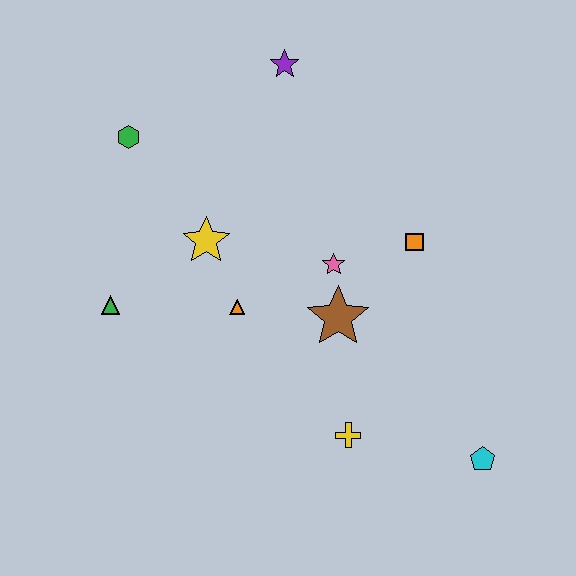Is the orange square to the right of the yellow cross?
Yes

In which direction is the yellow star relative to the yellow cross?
The yellow star is above the yellow cross.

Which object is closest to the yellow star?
The orange triangle is closest to the yellow star.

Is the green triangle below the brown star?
No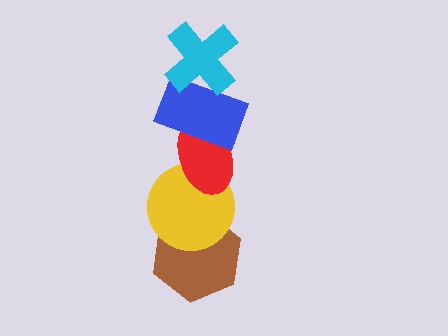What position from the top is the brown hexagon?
The brown hexagon is 5th from the top.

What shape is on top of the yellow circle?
The red ellipse is on top of the yellow circle.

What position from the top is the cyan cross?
The cyan cross is 1st from the top.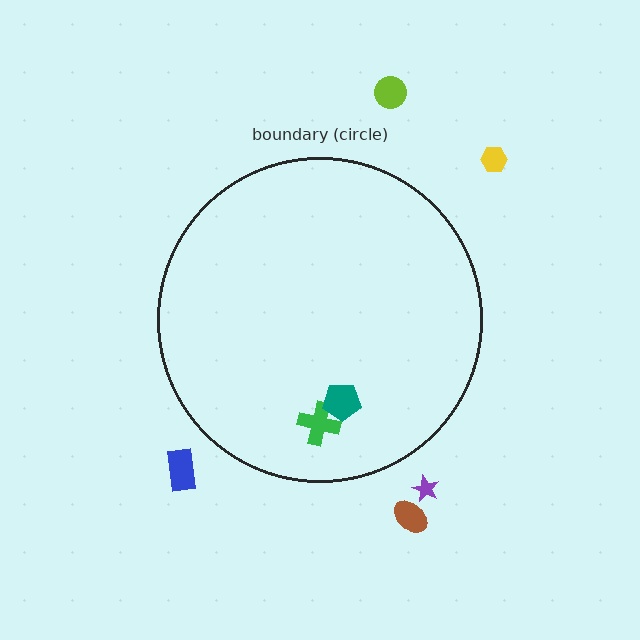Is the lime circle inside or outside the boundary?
Outside.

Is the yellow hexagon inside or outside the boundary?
Outside.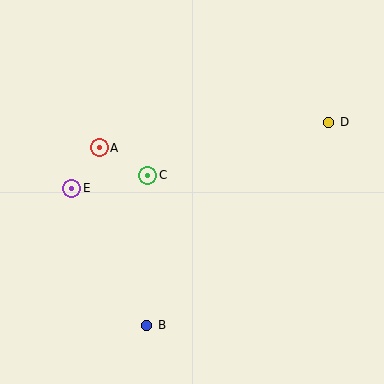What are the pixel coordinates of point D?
Point D is at (329, 122).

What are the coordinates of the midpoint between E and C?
The midpoint between E and C is at (110, 182).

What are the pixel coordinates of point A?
Point A is at (99, 148).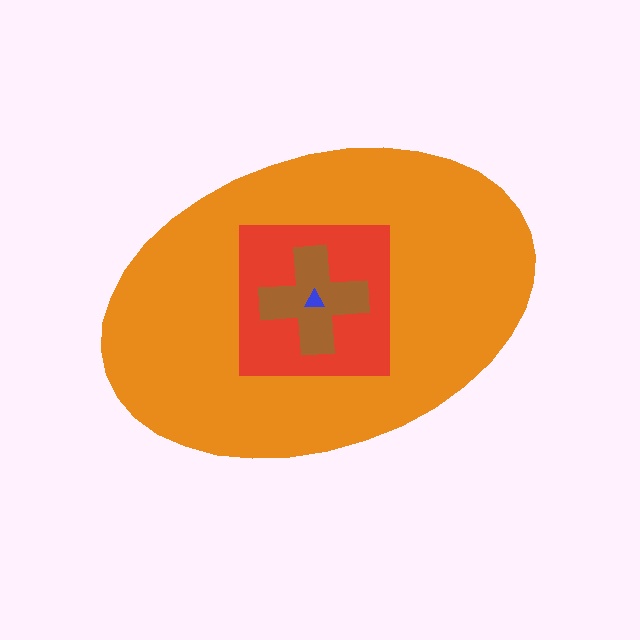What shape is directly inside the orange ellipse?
The red square.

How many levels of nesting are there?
4.